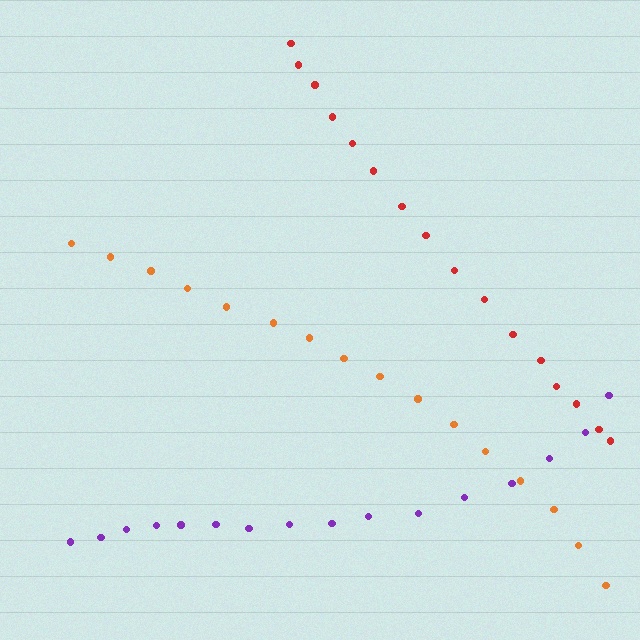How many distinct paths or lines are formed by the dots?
There are 3 distinct paths.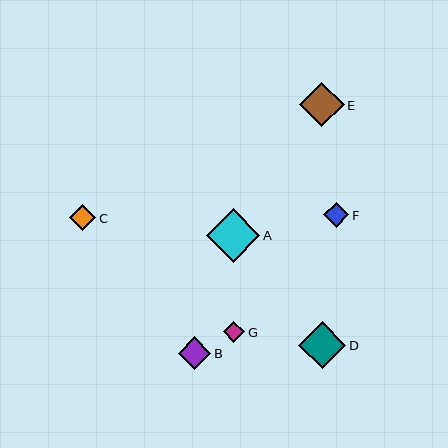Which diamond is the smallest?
Diamond G is the smallest with a size of approximately 22 pixels.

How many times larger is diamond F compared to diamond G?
Diamond F is approximately 1.2 times the size of diamond G.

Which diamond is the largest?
Diamond A is the largest with a size of approximately 54 pixels.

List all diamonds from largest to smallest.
From largest to smallest: A, D, E, B, C, F, G.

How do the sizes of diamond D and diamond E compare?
Diamond D and diamond E are approximately the same size.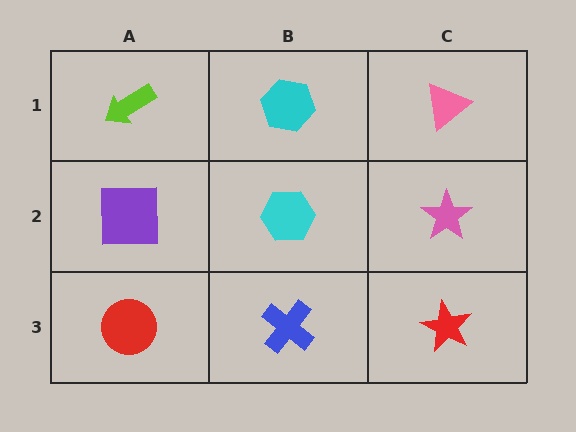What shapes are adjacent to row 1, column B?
A cyan hexagon (row 2, column B), a lime arrow (row 1, column A), a pink triangle (row 1, column C).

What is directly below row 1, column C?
A pink star.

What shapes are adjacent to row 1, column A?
A purple square (row 2, column A), a cyan hexagon (row 1, column B).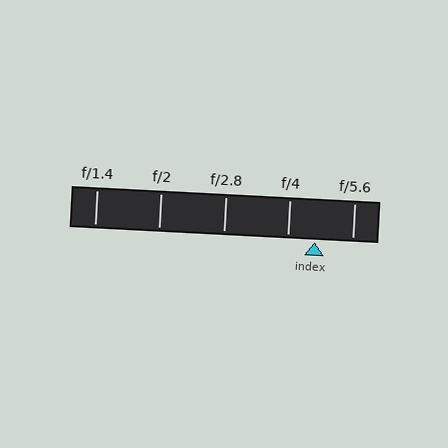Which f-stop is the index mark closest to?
The index mark is closest to f/4.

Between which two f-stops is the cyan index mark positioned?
The index mark is between f/4 and f/5.6.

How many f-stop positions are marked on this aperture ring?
There are 5 f-stop positions marked.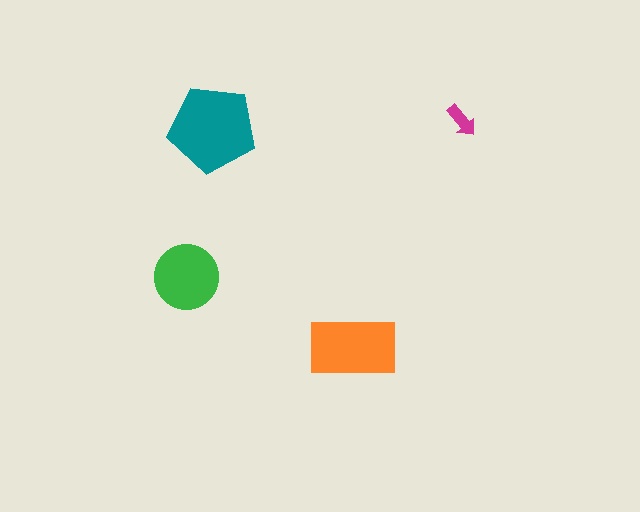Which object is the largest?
The teal pentagon.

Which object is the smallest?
The magenta arrow.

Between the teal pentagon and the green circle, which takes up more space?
The teal pentagon.